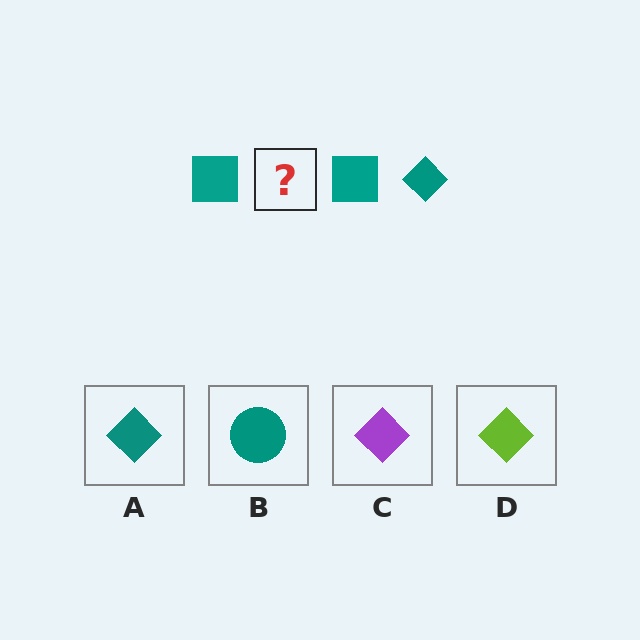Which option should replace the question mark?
Option A.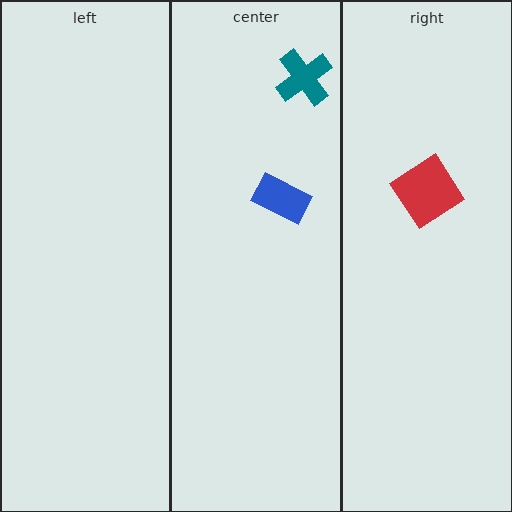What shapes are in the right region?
The red diamond.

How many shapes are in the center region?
2.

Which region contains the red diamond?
The right region.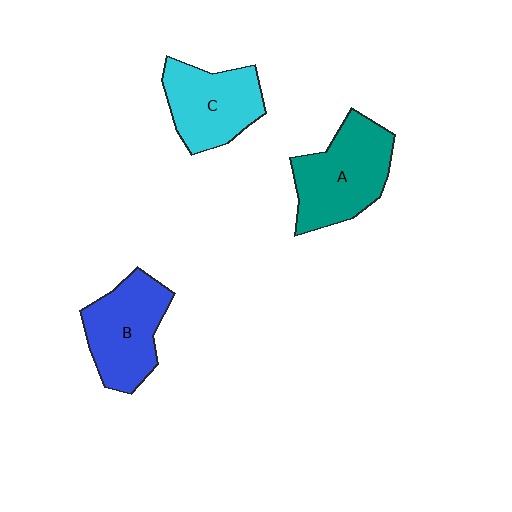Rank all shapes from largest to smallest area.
From largest to smallest: A (teal), B (blue), C (cyan).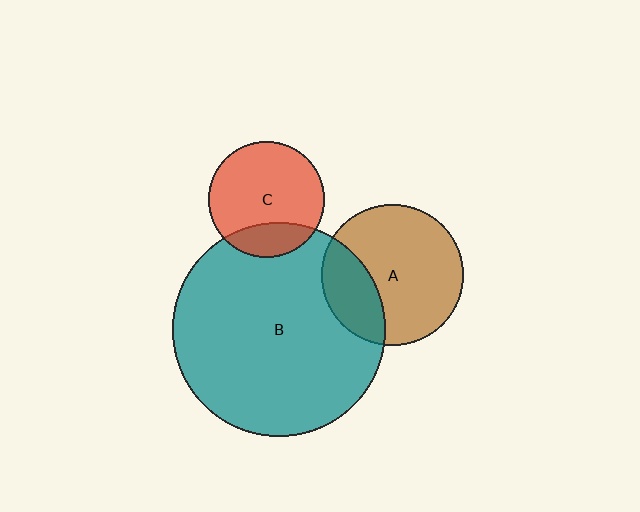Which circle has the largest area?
Circle B (teal).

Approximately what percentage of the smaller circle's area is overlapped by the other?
Approximately 20%.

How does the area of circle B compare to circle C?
Approximately 3.4 times.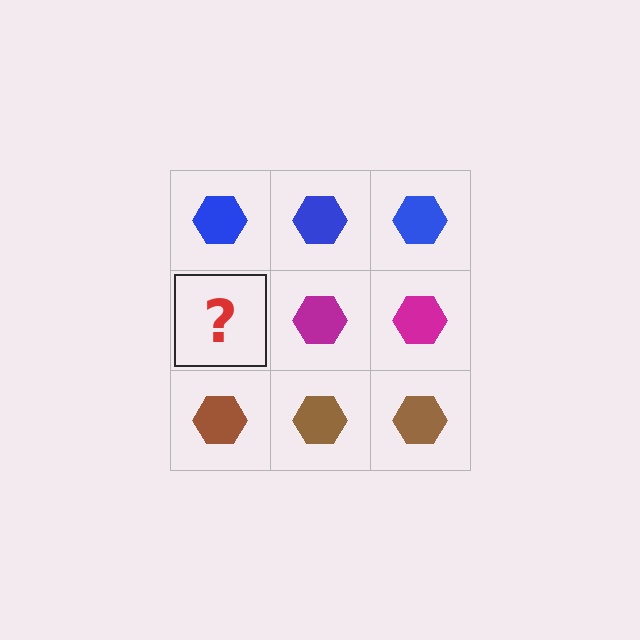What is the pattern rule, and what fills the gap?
The rule is that each row has a consistent color. The gap should be filled with a magenta hexagon.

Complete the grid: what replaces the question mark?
The question mark should be replaced with a magenta hexagon.